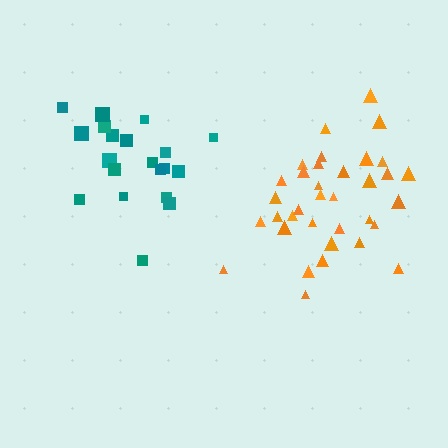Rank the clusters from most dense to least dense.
orange, teal.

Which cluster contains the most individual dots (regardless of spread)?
Orange (35).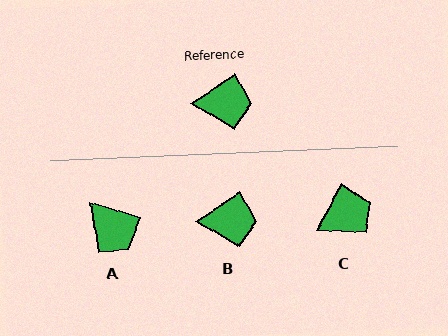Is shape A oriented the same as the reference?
No, it is off by about 50 degrees.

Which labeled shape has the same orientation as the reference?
B.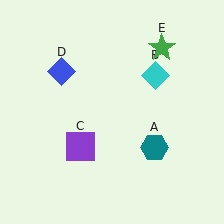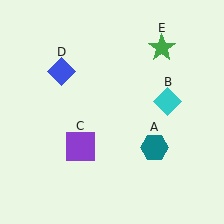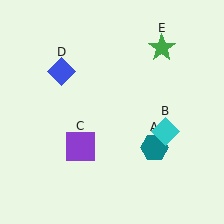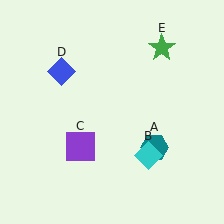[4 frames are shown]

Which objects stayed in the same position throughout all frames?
Teal hexagon (object A) and purple square (object C) and blue diamond (object D) and green star (object E) remained stationary.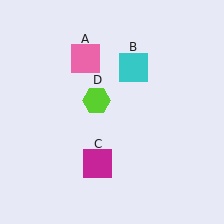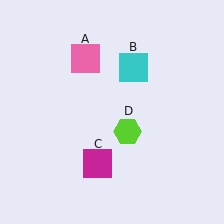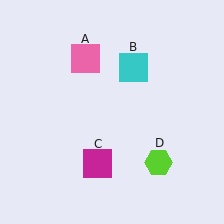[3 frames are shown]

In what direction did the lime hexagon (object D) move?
The lime hexagon (object D) moved down and to the right.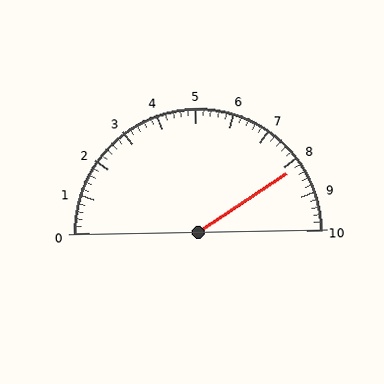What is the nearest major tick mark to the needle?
The nearest major tick mark is 8.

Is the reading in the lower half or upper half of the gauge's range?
The reading is in the upper half of the range (0 to 10).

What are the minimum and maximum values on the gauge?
The gauge ranges from 0 to 10.